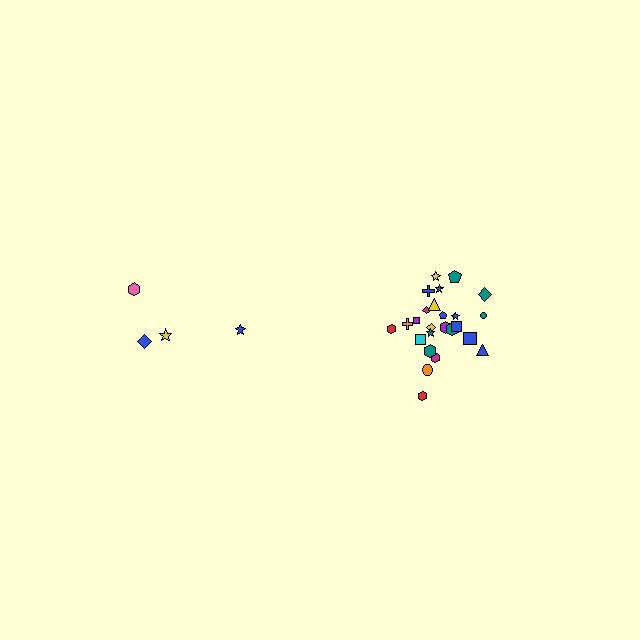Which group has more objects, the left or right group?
The right group.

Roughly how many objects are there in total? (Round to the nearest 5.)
Roughly 30 objects in total.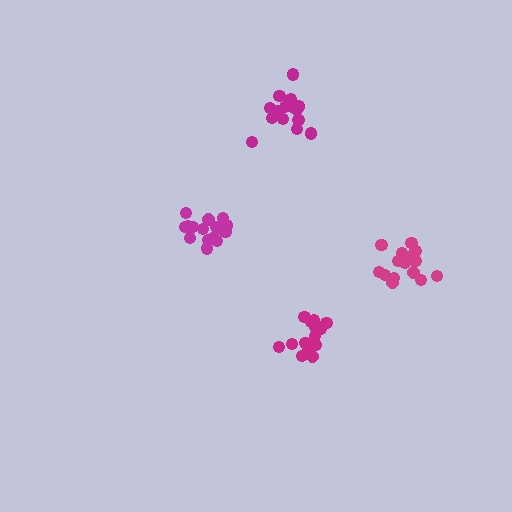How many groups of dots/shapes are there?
There are 4 groups.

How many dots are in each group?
Group 1: 15 dots, Group 2: 16 dots, Group 3: 16 dots, Group 4: 15 dots (62 total).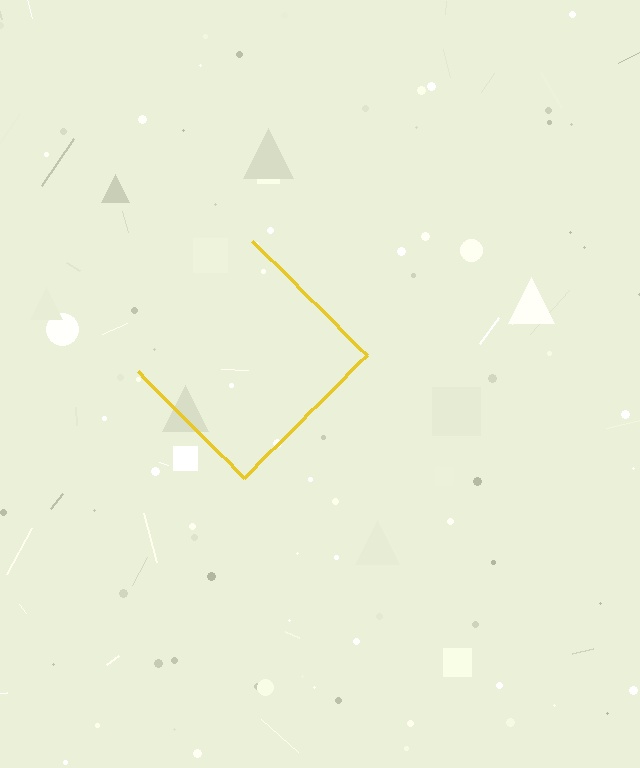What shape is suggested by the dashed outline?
The dashed outline suggests a diamond.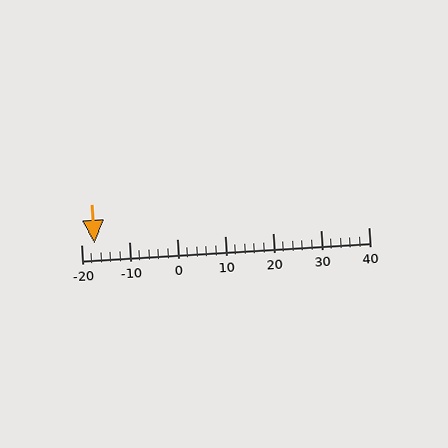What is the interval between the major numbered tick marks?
The major tick marks are spaced 10 units apart.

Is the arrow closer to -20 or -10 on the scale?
The arrow is closer to -20.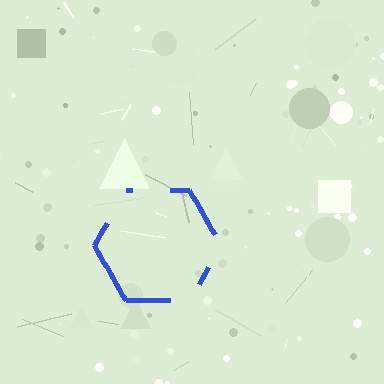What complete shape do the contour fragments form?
The contour fragments form a hexagon.